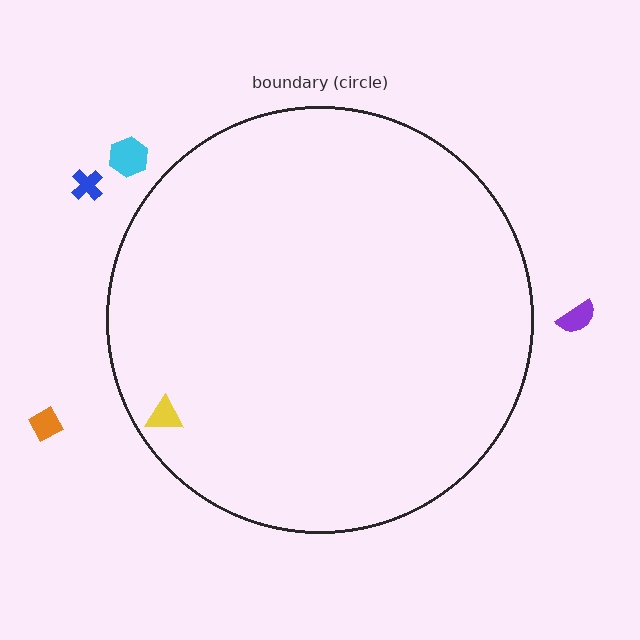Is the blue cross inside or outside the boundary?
Outside.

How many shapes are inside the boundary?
1 inside, 4 outside.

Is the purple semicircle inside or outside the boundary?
Outside.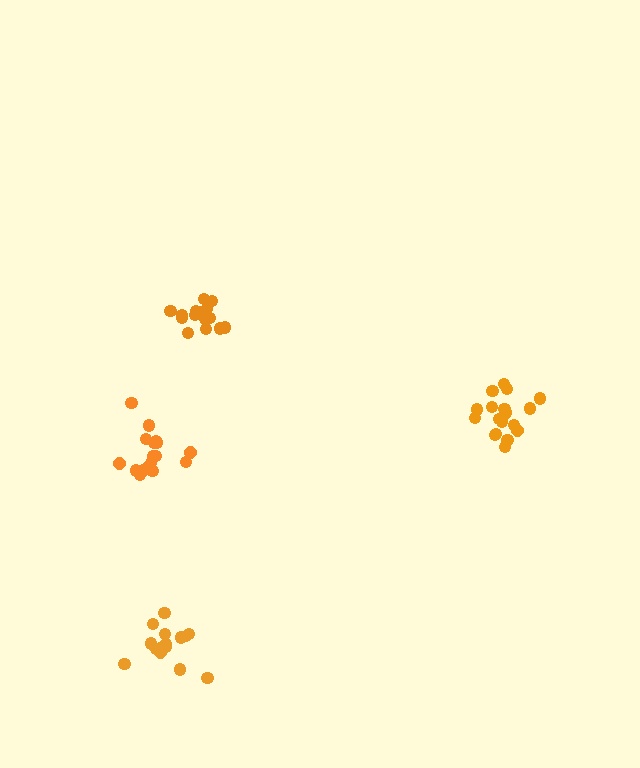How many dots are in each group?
Group 1: 18 dots, Group 2: 20 dots, Group 3: 16 dots, Group 4: 15 dots (69 total).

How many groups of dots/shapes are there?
There are 4 groups.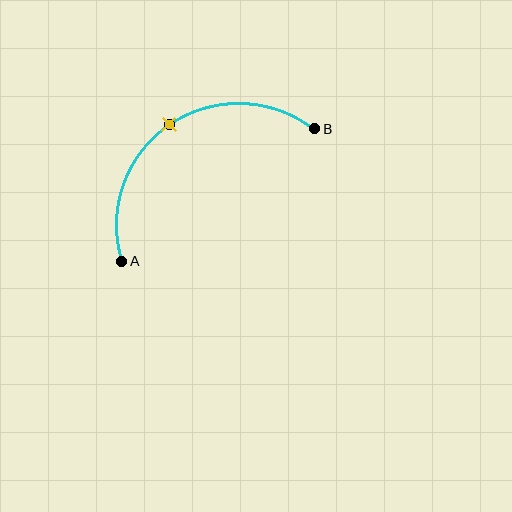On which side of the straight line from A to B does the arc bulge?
The arc bulges above and to the left of the straight line connecting A and B.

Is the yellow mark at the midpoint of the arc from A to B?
Yes. The yellow mark lies on the arc at equal arc-length from both A and B — it is the arc midpoint.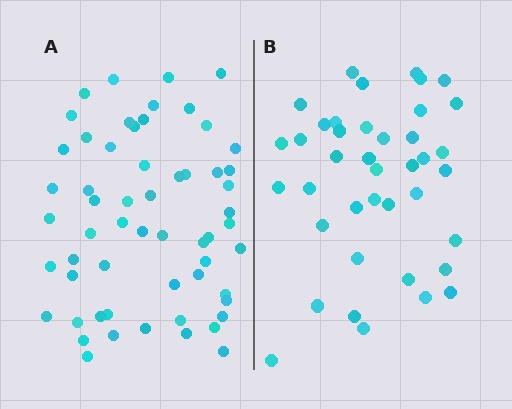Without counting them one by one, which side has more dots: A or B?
Region A (the left region) has more dots.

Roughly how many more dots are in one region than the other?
Region A has approximately 20 more dots than region B.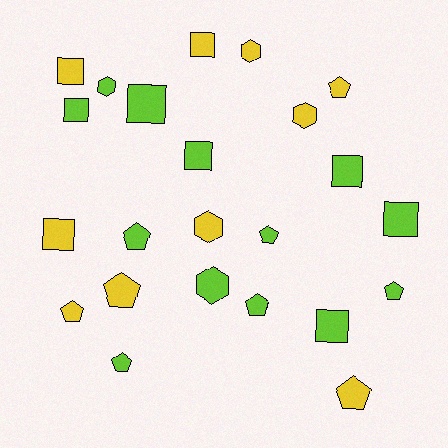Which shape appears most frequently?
Pentagon, with 9 objects.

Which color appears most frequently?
Lime, with 13 objects.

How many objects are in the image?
There are 23 objects.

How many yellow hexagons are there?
There are 3 yellow hexagons.